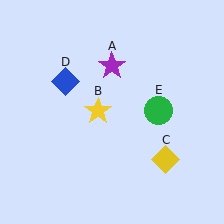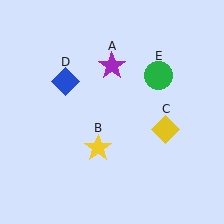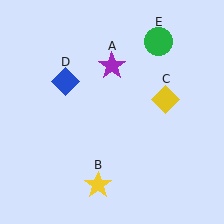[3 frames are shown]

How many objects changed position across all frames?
3 objects changed position: yellow star (object B), yellow diamond (object C), green circle (object E).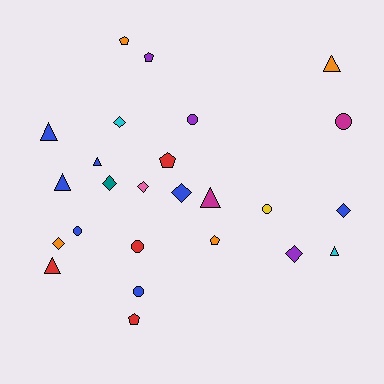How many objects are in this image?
There are 25 objects.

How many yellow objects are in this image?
There is 1 yellow object.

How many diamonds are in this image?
There are 7 diamonds.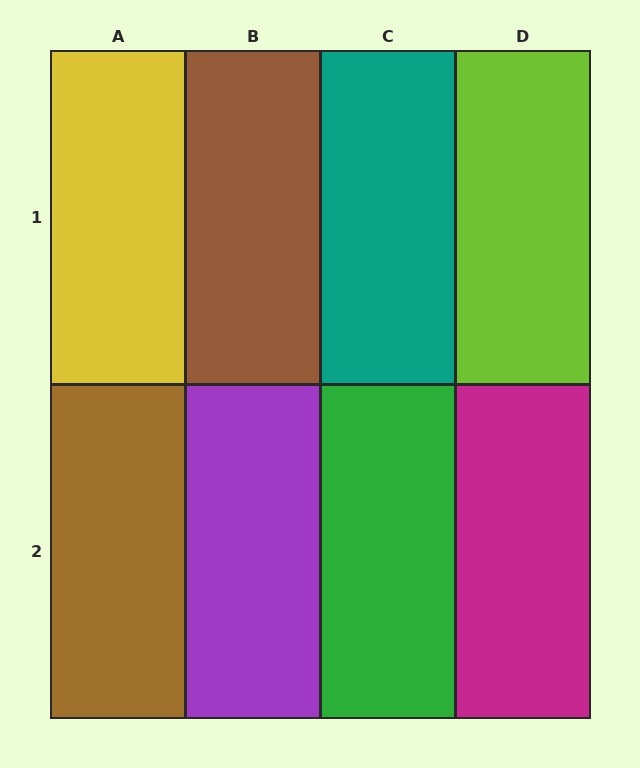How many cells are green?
1 cell is green.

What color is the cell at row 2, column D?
Magenta.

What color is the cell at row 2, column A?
Brown.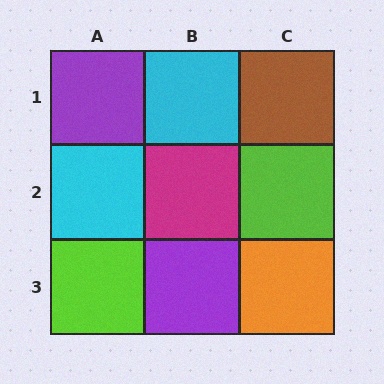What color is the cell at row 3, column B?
Purple.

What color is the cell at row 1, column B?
Cyan.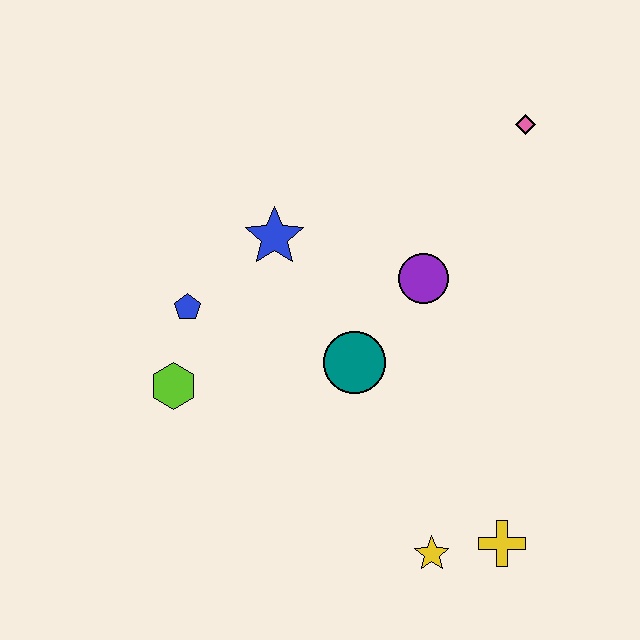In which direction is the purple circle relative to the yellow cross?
The purple circle is above the yellow cross.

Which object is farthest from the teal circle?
The pink diamond is farthest from the teal circle.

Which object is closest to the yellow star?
The yellow cross is closest to the yellow star.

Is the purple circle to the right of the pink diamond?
No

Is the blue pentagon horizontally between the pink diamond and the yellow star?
No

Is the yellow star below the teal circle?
Yes